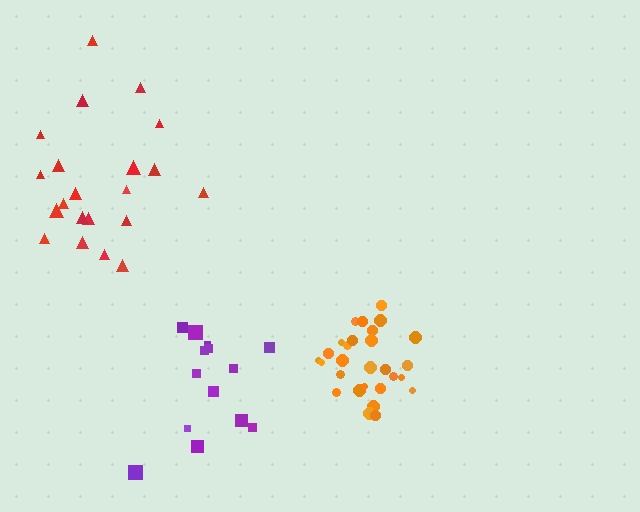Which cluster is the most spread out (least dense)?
Red.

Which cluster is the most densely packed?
Orange.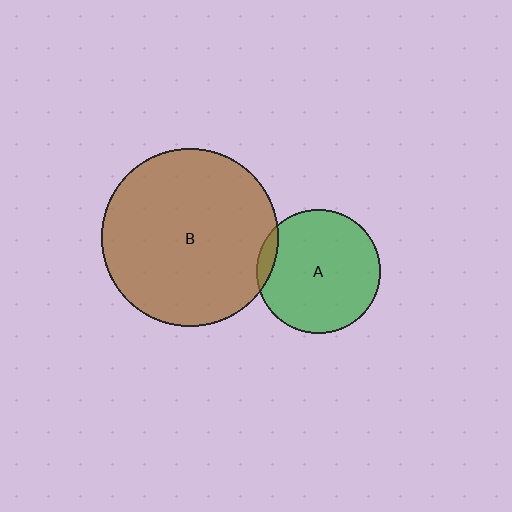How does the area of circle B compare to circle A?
Approximately 2.1 times.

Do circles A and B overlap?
Yes.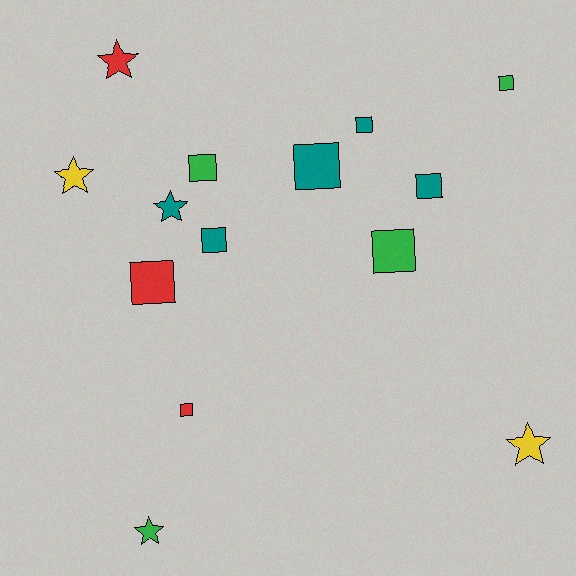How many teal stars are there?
There is 1 teal star.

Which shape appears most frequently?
Square, with 9 objects.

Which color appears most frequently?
Teal, with 5 objects.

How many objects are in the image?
There are 14 objects.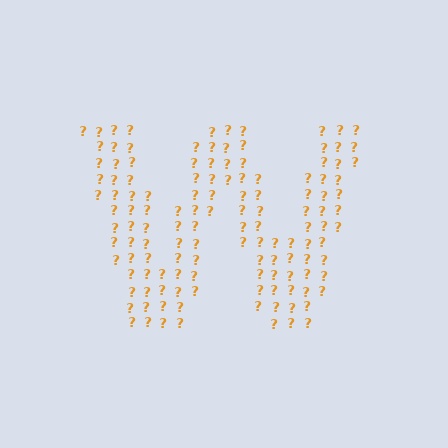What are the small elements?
The small elements are question marks.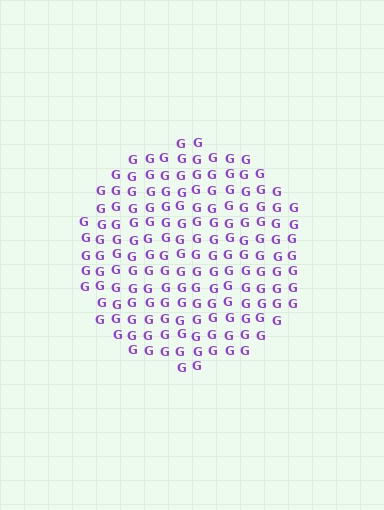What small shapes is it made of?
It is made of small letter G's.